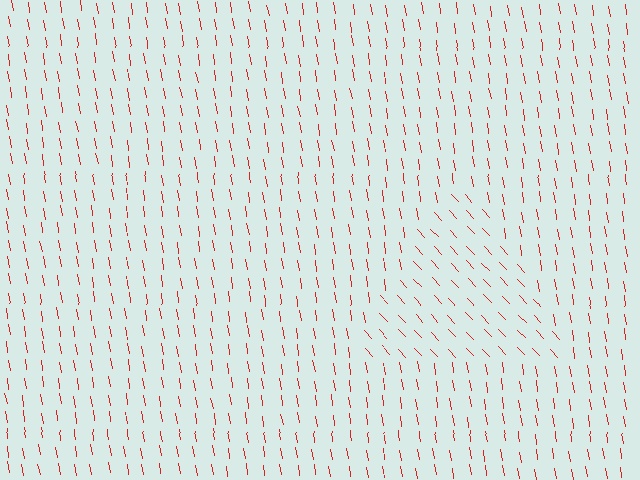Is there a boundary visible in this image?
Yes, there is a texture boundary formed by a change in line orientation.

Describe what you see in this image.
The image is filled with small red line segments. A triangle region in the image has lines oriented differently from the surrounding lines, creating a visible texture boundary.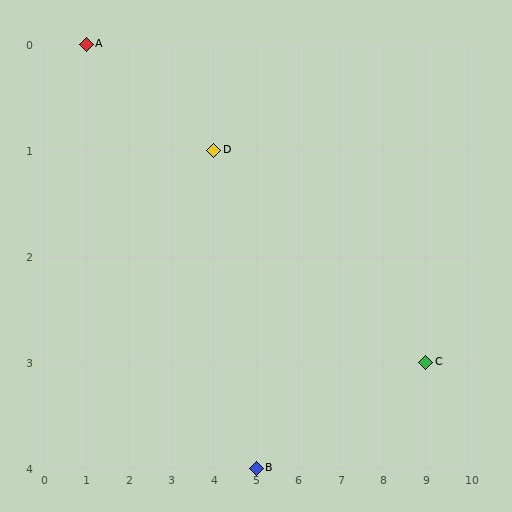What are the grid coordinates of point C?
Point C is at grid coordinates (9, 3).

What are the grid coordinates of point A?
Point A is at grid coordinates (1, 0).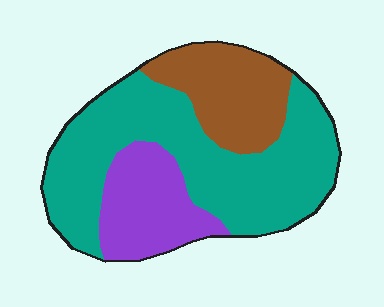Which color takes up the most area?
Teal, at roughly 55%.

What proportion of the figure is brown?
Brown covers about 20% of the figure.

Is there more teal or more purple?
Teal.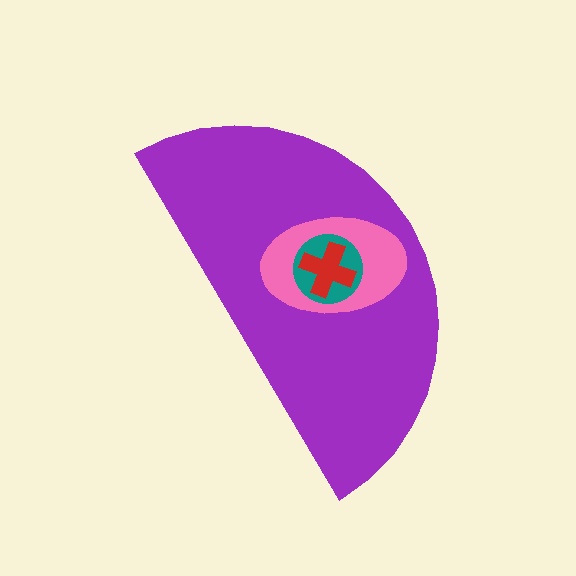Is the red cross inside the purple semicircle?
Yes.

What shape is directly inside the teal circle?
The red cross.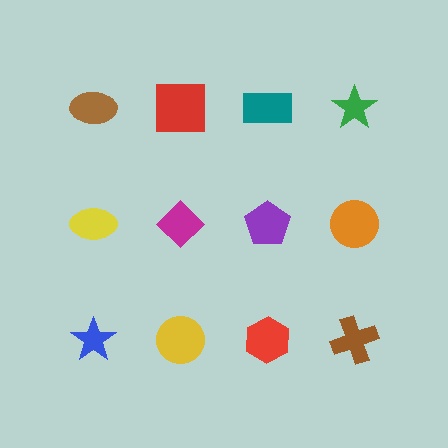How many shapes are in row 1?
4 shapes.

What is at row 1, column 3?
A teal rectangle.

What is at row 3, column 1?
A blue star.